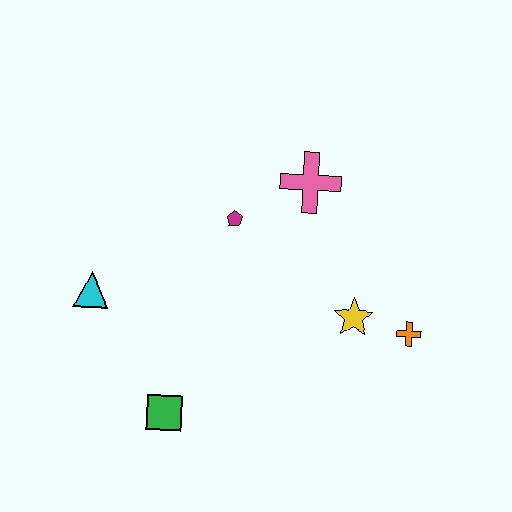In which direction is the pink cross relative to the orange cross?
The pink cross is above the orange cross.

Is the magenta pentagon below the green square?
No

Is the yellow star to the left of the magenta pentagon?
No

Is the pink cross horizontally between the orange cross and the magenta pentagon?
Yes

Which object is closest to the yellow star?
The orange cross is closest to the yellow star.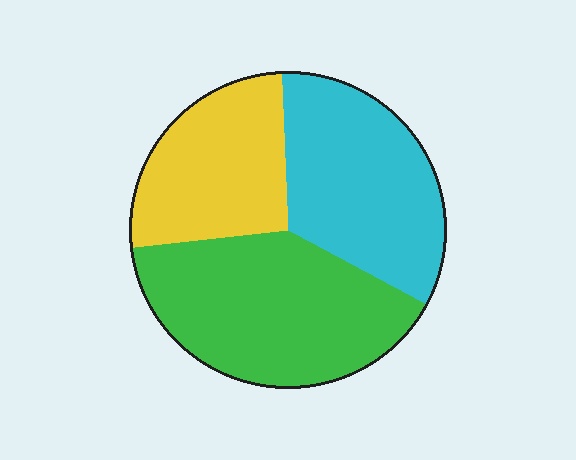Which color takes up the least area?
Yellow, at roughly 25%.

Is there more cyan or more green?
Green.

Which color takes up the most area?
Green, at roughly 40%.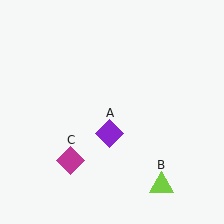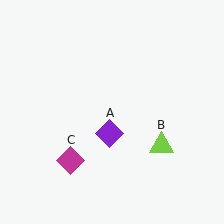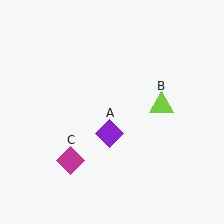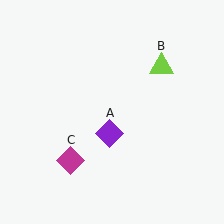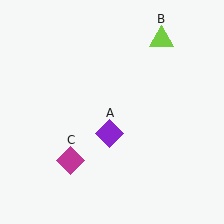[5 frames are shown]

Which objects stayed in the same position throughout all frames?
Purple diamond (object A) and magenta diamond (object C) remained stationary.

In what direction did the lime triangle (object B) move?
The lime triangle (object B) moved up.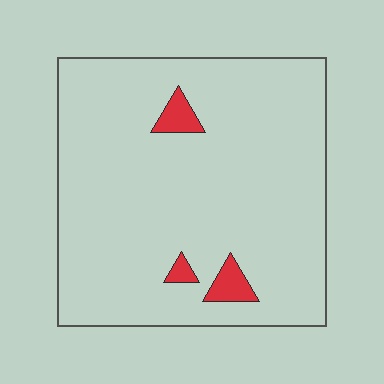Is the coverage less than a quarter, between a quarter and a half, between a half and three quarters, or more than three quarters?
Less than a quarter.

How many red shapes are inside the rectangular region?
3.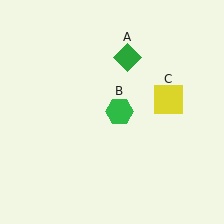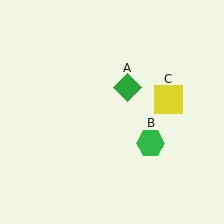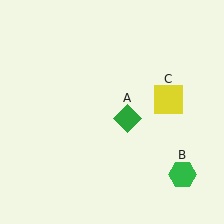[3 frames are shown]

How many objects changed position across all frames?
2 objects changed position: green diamond (object A), green hexagon (object B).